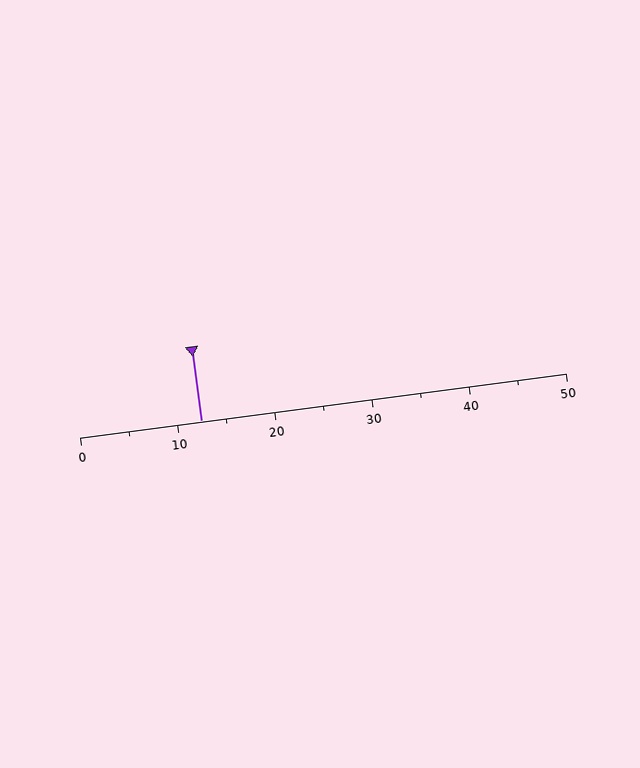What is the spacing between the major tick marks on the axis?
The major ticks are spaced 10 apart.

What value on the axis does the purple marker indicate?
The marker indicates approximately 12.5.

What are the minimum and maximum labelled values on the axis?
The axis runs from 0 to 50.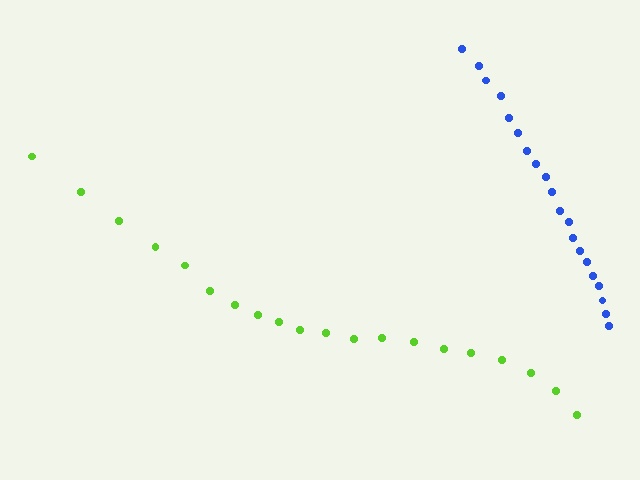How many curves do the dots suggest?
There are 2 distinct paths.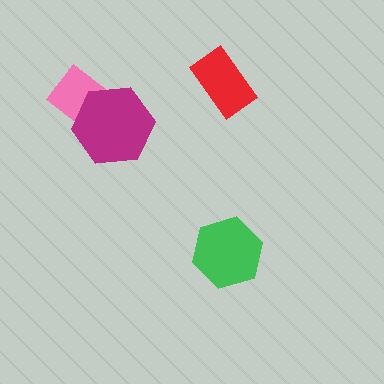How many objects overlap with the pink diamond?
1 object overlaps with the pink diamond.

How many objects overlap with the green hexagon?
0 objects overlap with the green hexagon.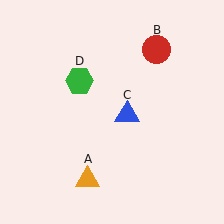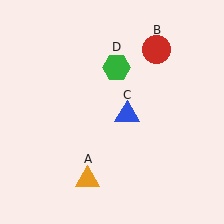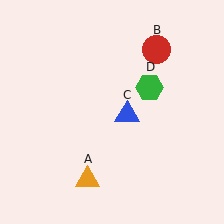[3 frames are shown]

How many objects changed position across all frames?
1 object changed position: green hexagon (object D).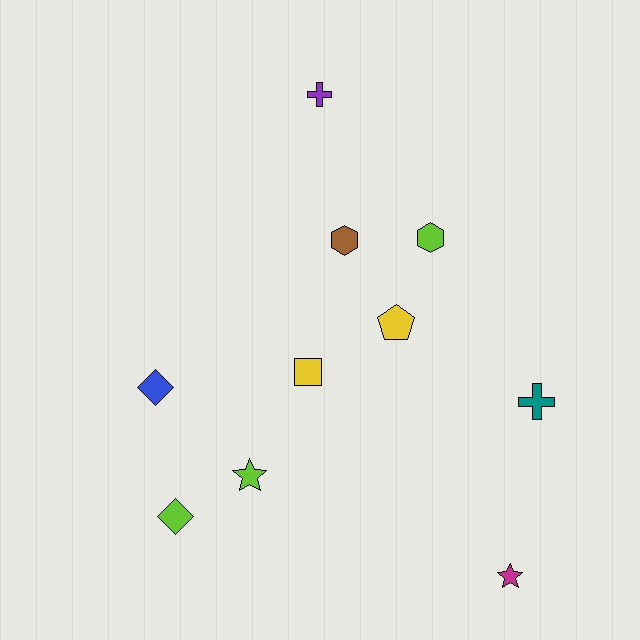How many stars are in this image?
There are 2 stars.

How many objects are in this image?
There are 10 objects.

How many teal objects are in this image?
There is 1 teal object.